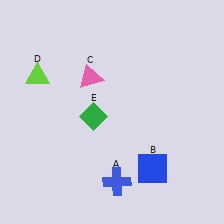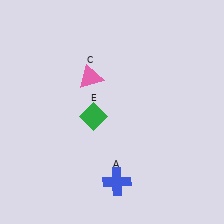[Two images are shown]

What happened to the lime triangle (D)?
The lime triangle (D) was removed in Image 2. It was in the top-left area of Image 1.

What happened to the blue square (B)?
The blue square (B) was removed in Image 2. It was in the bottom-right area of Image 1.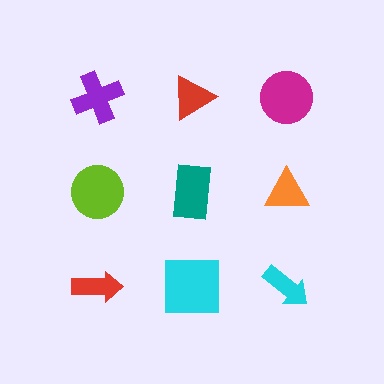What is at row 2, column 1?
A lime circle.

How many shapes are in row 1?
3 shapes.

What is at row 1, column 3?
A magenta circle.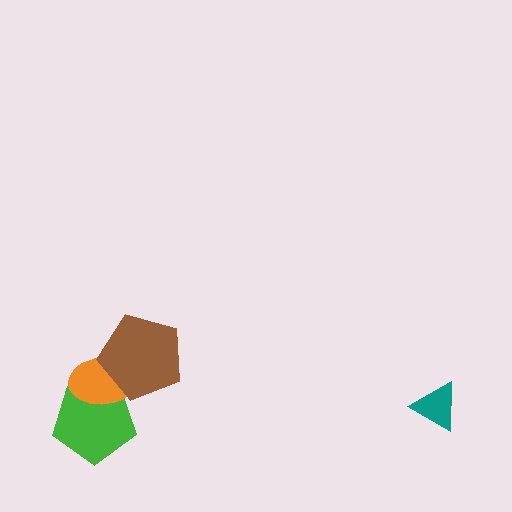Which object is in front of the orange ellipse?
The brown pentagon is in front of the orange ellipse.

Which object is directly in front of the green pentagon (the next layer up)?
The orange ellipse is directly in front of the green pentagon.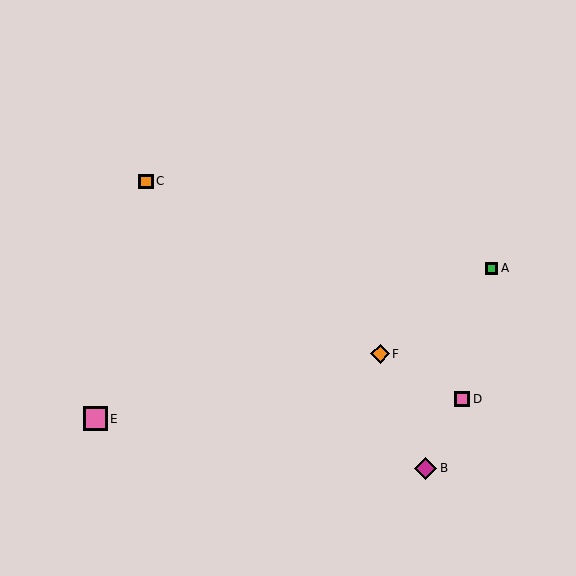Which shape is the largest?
The pink square (labeled E) is the largest.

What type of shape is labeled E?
Shape E is a pink square.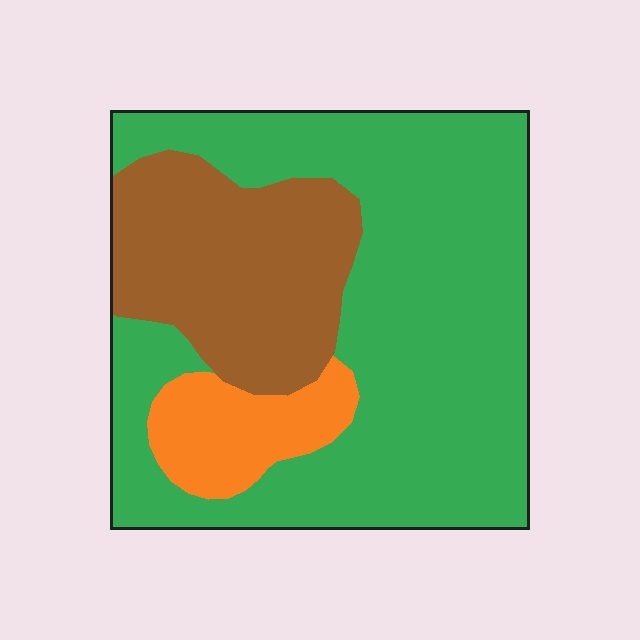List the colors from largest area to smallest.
From largest to smallest: green, brown, orange.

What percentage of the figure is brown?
Brown covers 26% of the figure.